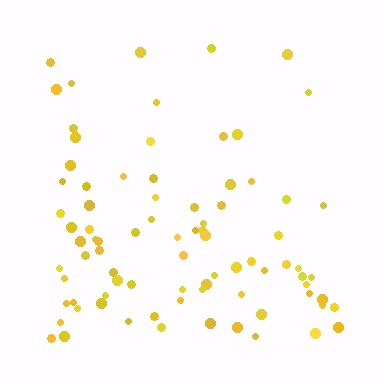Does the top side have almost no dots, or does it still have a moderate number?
Still a moderate number, just noticeably fewer than the bottom.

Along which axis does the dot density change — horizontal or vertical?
Vertical.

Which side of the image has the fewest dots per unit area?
The top.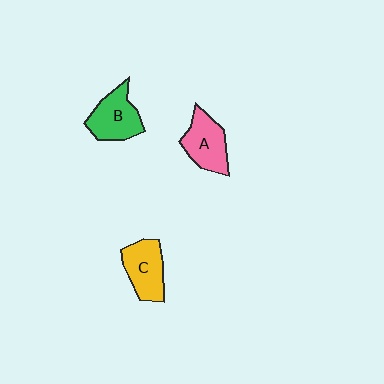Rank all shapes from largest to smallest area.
From largest to smallest: B (green), A (pink), C (yellow).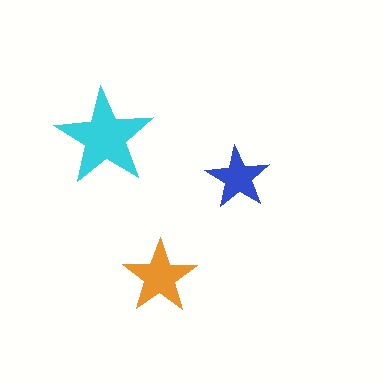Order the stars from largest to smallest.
the cyan one, the orange one, the blue one.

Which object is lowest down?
The orange star is bottommost.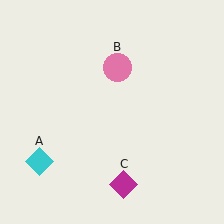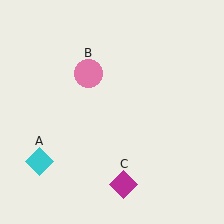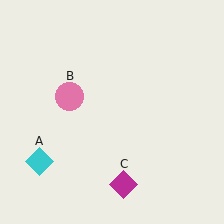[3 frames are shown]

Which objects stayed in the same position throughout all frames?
Cyan diamond (object A) and magenta diamond (object C) remained stationary.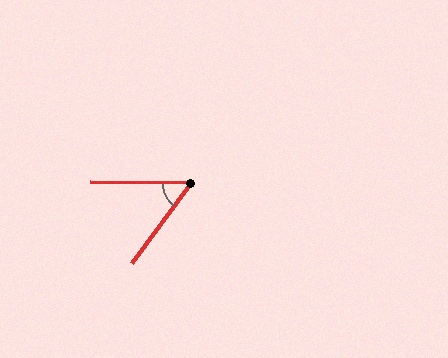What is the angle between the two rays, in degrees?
Approximately 54 degrees.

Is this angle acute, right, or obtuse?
It is acute.